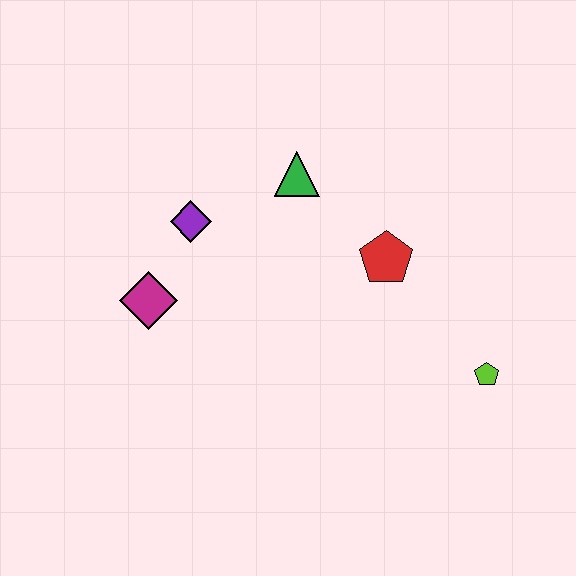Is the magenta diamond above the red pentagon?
No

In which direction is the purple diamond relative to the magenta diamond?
The purple diamond is above the magenta diamond.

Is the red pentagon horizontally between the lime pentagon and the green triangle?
Yes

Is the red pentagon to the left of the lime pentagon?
Yes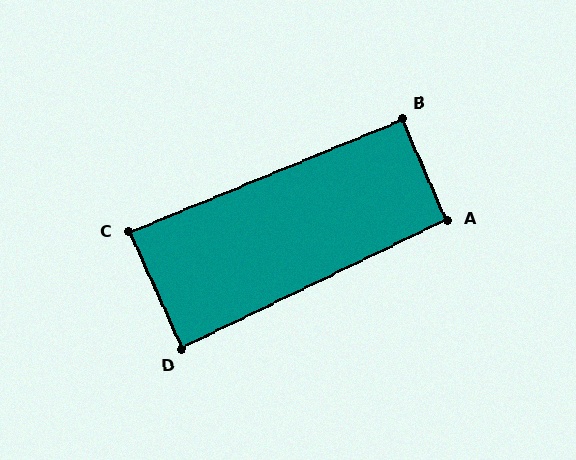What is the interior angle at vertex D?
Approximately 89 degrees (approximately right).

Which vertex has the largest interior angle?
A, at approximately 92 degrees.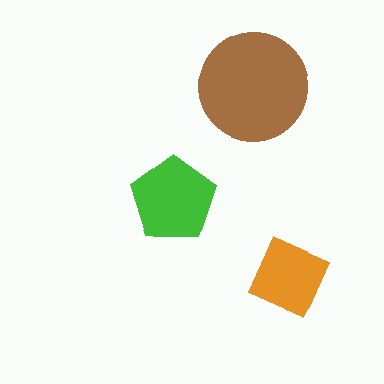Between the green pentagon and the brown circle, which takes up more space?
The brown circle.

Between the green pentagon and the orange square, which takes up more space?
The green pentagon.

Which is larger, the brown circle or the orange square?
The brown circle.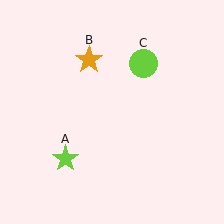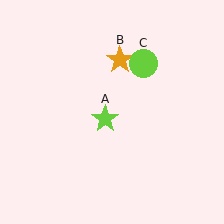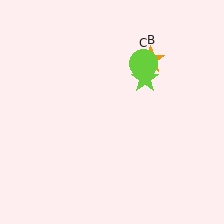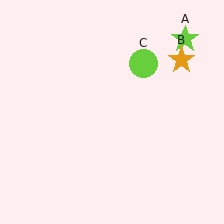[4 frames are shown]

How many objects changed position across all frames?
2 objects changed position: lime star (object A), orange star (object B).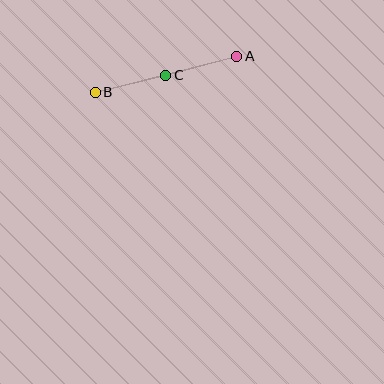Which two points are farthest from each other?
Points A and B are farthest from each other.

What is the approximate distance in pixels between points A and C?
The distance between A and C is approximately 73 pixels.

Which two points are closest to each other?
Points B and C are closest to each other.